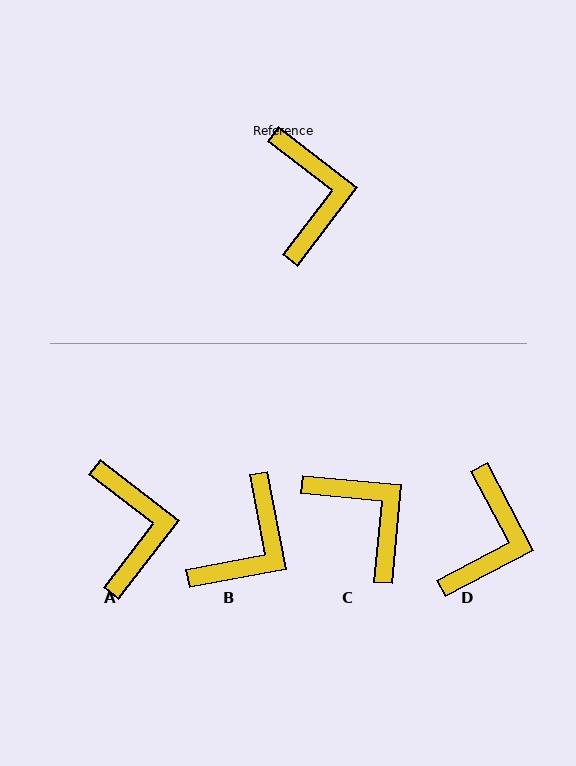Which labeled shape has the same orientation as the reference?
A.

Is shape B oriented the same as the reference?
No, it is off by about 42 degrees.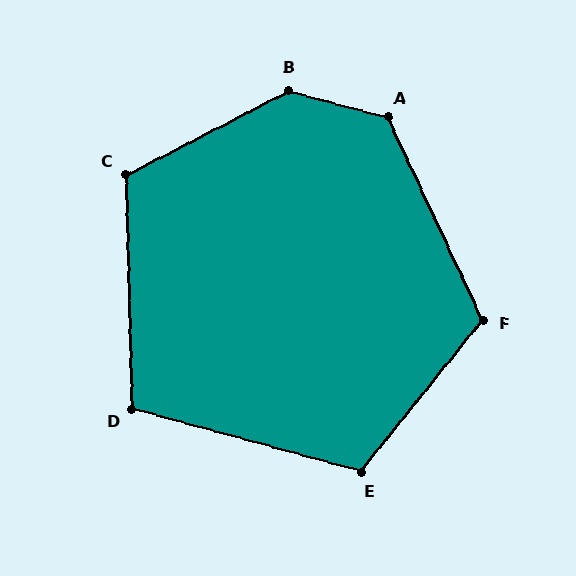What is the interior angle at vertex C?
Approximately 116 degrees (obtuse).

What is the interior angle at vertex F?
Approximately 116 degrees (obtuse).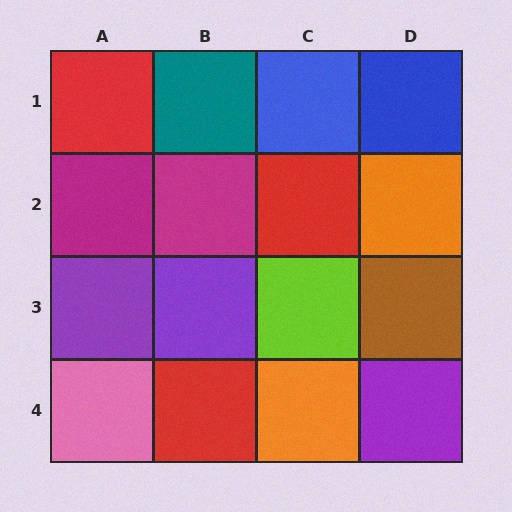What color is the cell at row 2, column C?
Red.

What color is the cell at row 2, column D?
Orange.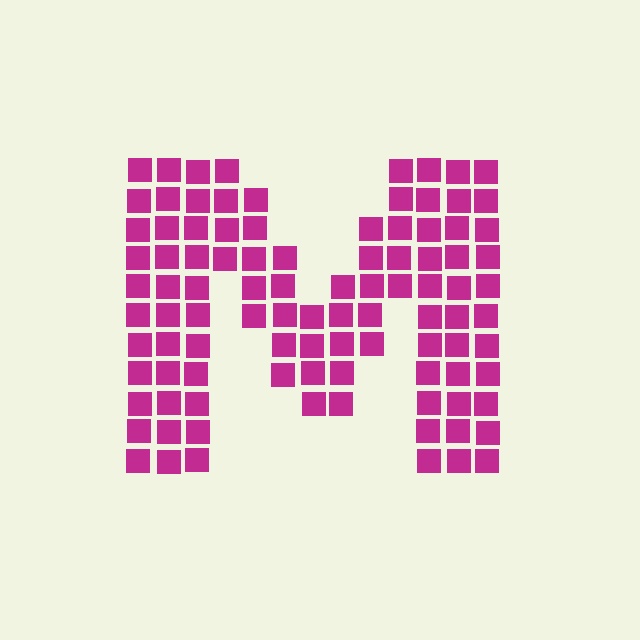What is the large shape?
The large shape is the letter M.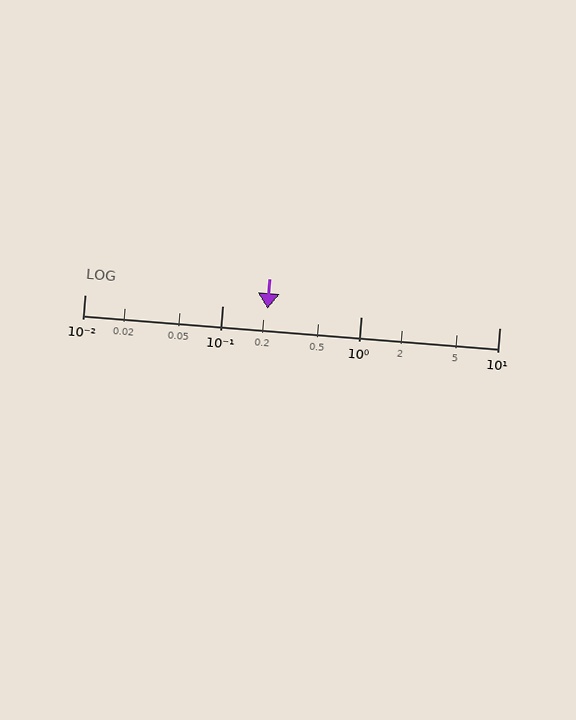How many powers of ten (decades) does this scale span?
The scale spans 3 decades, from 0.01 to 10.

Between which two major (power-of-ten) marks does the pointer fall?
The pointer is between 0.1 and 1.